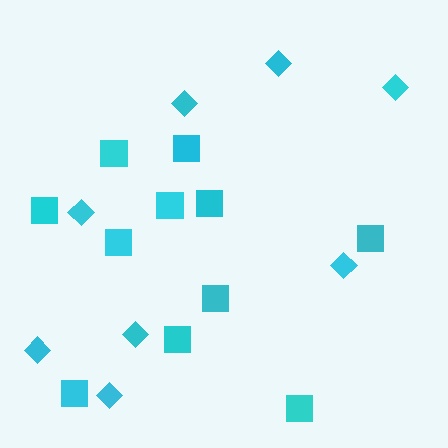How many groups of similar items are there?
There are 2 groups: one group of diamonds (8) and one group of squares (11).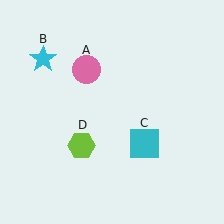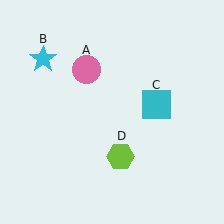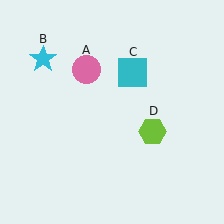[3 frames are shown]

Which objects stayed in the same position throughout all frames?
Pink circle (object A) and cyan star (object B) remained stationary.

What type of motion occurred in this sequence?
The cyan square (object C), lime hexagon (object D) rotated counterclockwise around the center of the scene.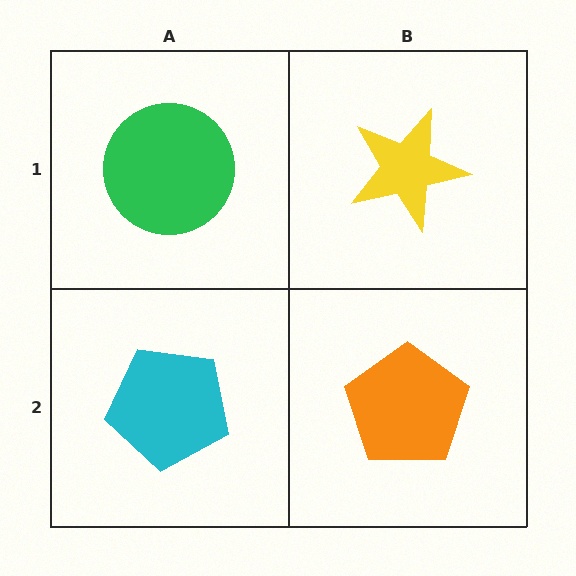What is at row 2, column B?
An orange pentagon.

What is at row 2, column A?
A cyan pentagon.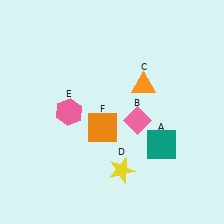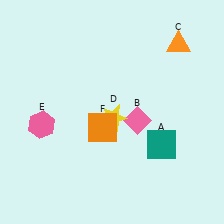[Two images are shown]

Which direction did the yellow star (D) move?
The yellow star (D) moved up.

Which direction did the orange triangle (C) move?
The orange triangle (C) moved up.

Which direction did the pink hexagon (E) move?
The pink hexagon (E) moved left.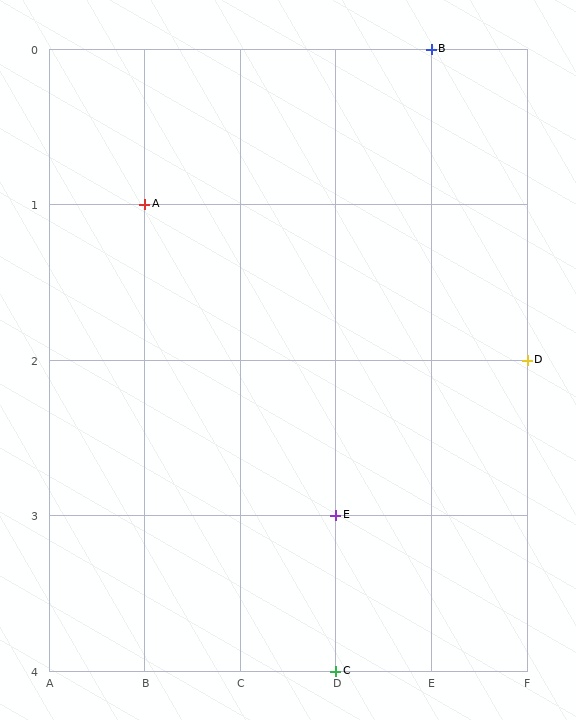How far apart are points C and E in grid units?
Points C and E are 1 row apart.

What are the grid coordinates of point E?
Point E is at grid coordinates (D, 3).